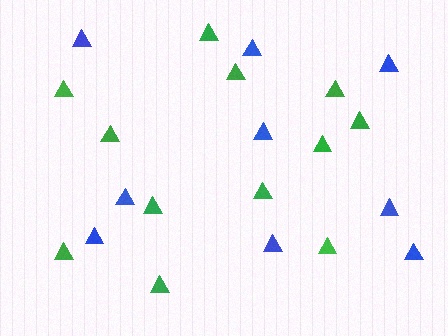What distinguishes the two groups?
There are 2 groups: one group of green triangles (12) and one group of blue triangles (9).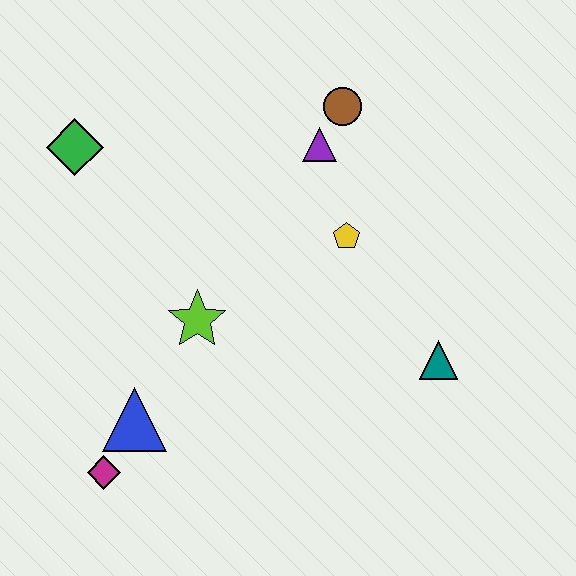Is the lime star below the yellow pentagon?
Yes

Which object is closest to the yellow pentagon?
The purple triangle is closest to the yellow pentagon.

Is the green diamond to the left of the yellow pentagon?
Yes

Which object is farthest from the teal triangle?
The green diamond is farthest from the teal triangle.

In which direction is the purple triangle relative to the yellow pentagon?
The purple triangle is above the yellow pentagon.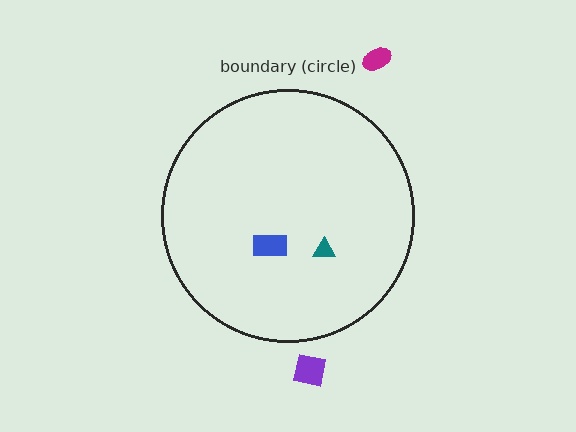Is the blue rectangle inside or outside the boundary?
Inside.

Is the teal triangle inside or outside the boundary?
Inside.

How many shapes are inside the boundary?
2 inside, 2 outside.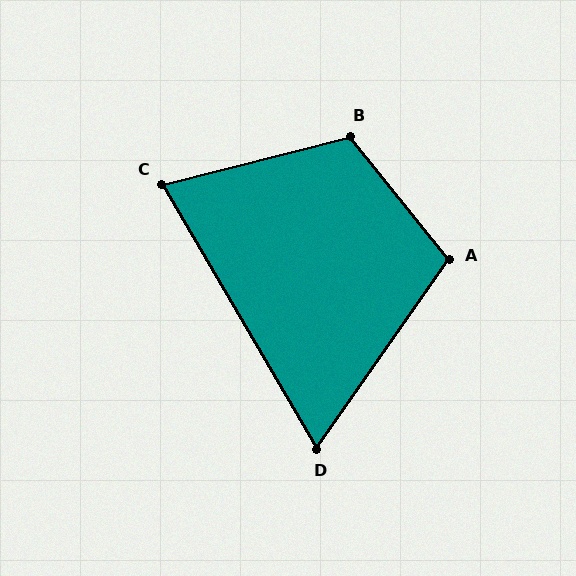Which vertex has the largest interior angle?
B, at approximately 115 degrees.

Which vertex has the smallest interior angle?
D, at approximately 65 degrees.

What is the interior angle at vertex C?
Approximately 74 degrees (acute).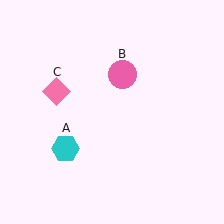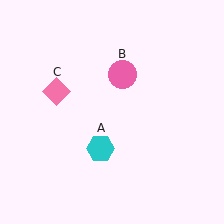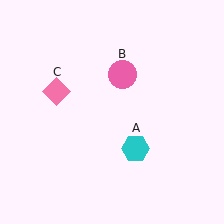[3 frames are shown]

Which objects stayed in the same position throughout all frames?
Pink circle (object B) and pink diamond (object C) remained stationary.